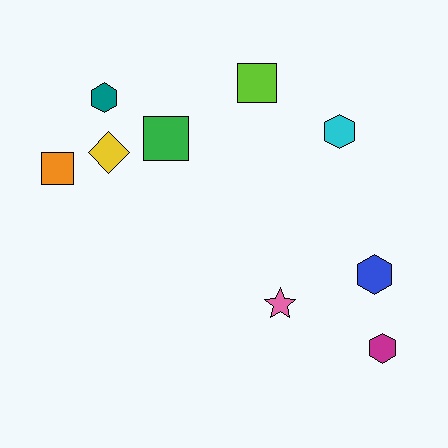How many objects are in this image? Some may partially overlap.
There are 9 objects.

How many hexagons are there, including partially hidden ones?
There are 4 hexagons.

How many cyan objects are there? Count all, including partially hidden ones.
There is 1 cyan object.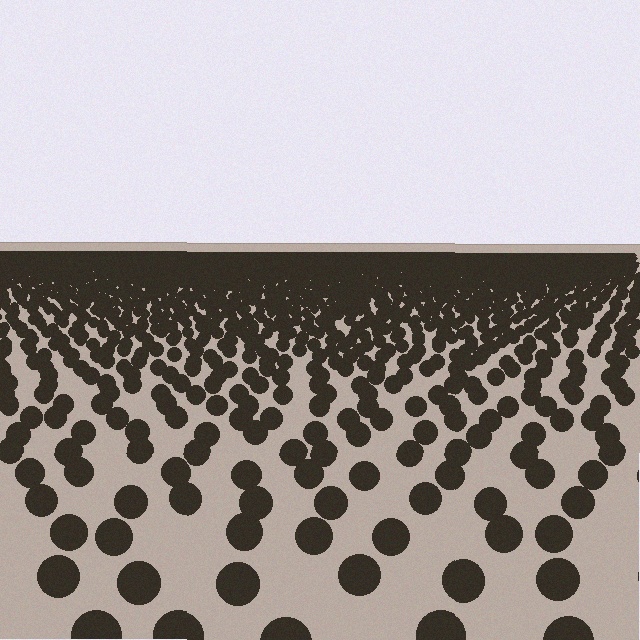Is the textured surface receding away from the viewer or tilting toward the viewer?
The surface is receding away from the viewer. Texture elements get smaller and denser toward the top.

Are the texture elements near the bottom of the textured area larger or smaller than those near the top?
Larger. Near the bottom, elements are closer to the viewer and appear at a bigger on-screen size.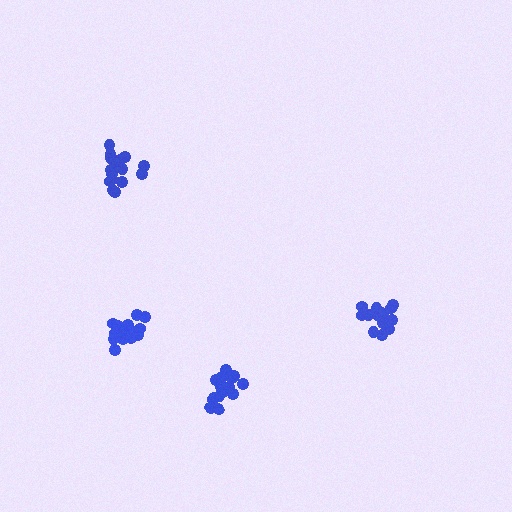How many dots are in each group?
Group 1: 16 dots, Group 2: 17 dots, Group 3: 17 dots, Group 4: 16 dots (66 total).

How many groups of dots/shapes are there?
There are 4 groups.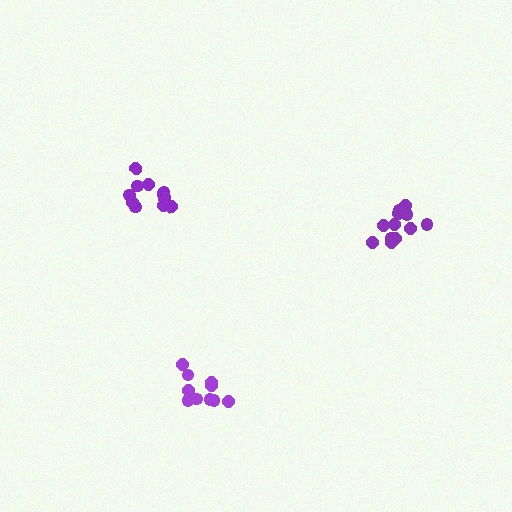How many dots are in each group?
Group 1: 10 dots, Group 2: 12 dots, Group 3: 12 dots (34 total).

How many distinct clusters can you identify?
There are 3 distinct clusters.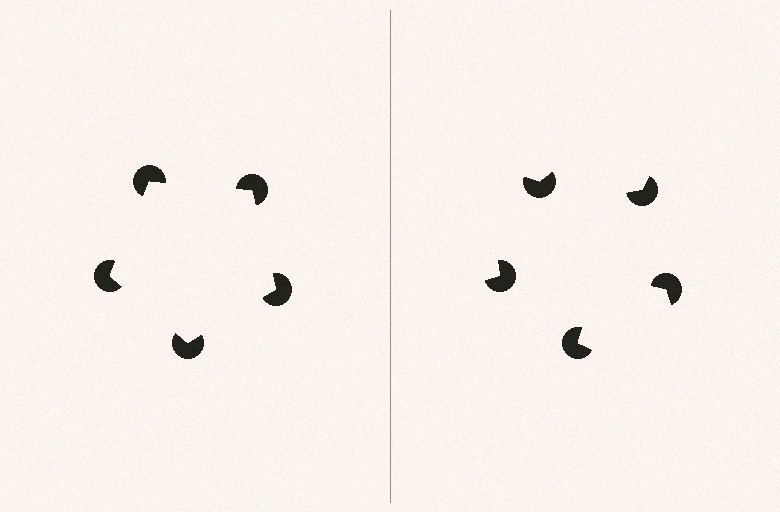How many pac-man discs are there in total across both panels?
10 — 5 on each side.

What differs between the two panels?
The pac-man discs are positioned identically on both sides; only the wedge orientations differ. On the left they align to a pentagon; on the right they are misaligned.